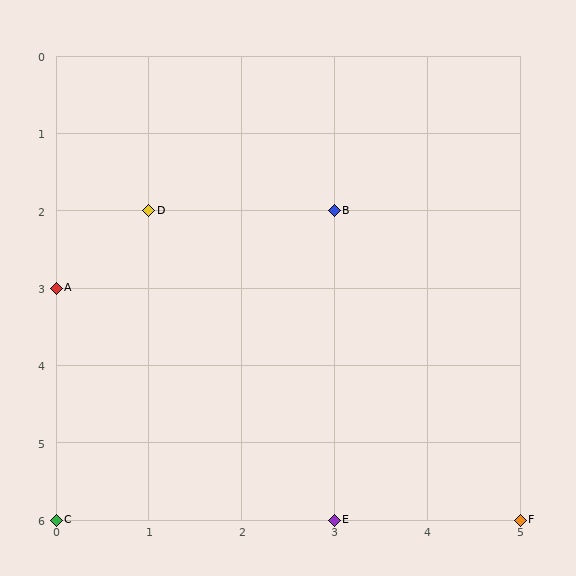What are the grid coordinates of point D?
Point D is at grid coordinates (1, 2).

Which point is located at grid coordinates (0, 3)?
Point A is at (0, 3).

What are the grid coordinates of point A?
Point A is at grid coordinates (0, 3).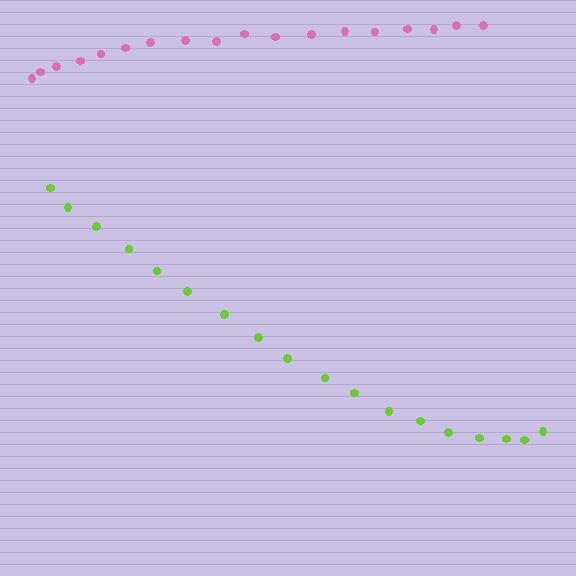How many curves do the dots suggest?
There are 2 distinct paths.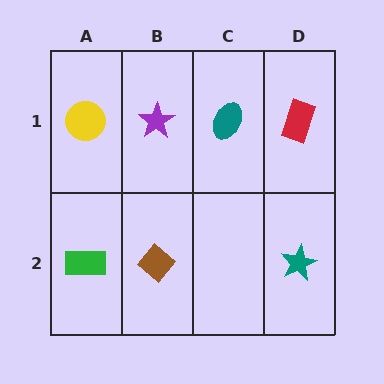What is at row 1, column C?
A teal ellipse.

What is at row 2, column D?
A teal star.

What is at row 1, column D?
A red rectangle.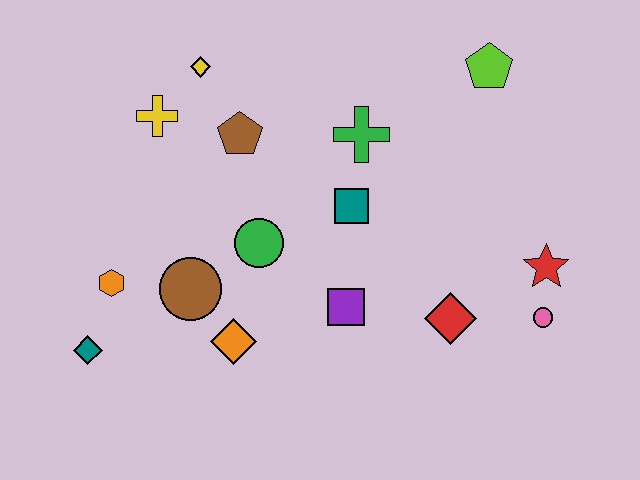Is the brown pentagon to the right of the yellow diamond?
Yes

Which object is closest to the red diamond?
The pink circle is closest to the red diamond.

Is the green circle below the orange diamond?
No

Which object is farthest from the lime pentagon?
The teal diamond is farthest from the lime pentagon.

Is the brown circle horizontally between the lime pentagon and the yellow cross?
Yes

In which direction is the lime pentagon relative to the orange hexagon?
The lime pentagon is to the right of the orange hexagon.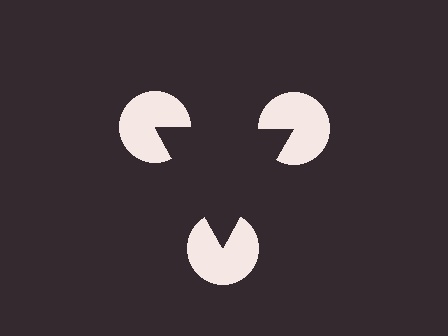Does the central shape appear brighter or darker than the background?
It typically appears slightly darker than the background, even though no actual brightness change is drawn.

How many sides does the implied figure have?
3 sides.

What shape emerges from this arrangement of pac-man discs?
An illusory triangle — its edges are inferred from the aligned wedge cuts in the pac-man discs, not physically drawn.